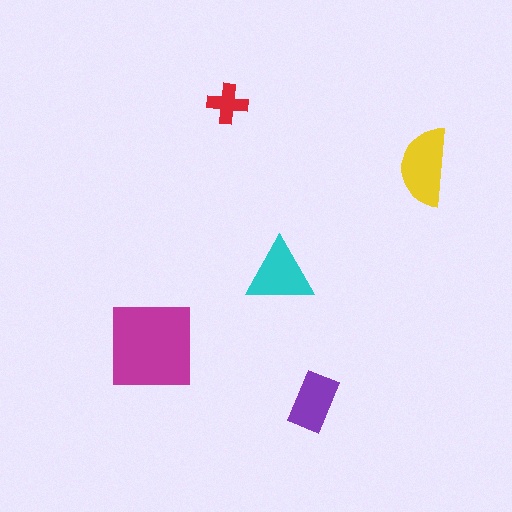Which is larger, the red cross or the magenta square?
The magenta square.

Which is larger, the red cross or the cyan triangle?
The cyan triangle.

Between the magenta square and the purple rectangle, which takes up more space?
The magenta square.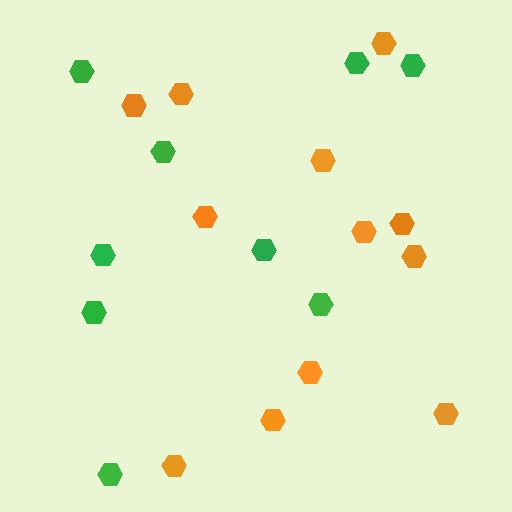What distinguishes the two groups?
There are 2 groups: one group of green hexagons (9) and one group of orange hexagons (12).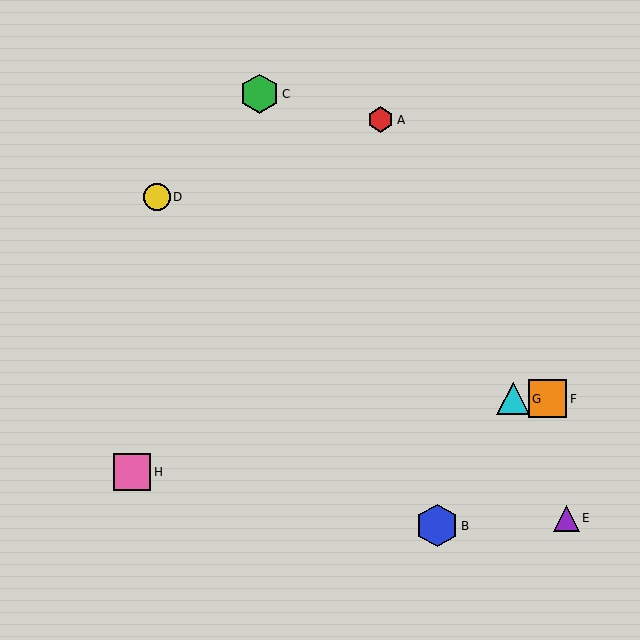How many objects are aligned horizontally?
2 objects (F, G) are aligned horizontally.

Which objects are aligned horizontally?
Objects F, G are aligned horizontally.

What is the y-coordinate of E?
Object E is at y≈518.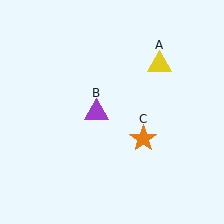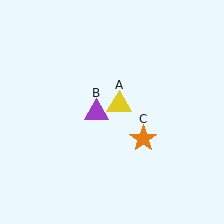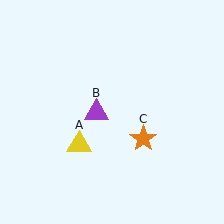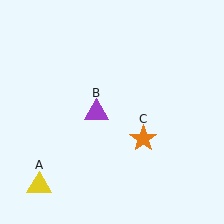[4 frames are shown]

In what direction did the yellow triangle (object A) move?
The yellow triangle (object A) moved down and to the left.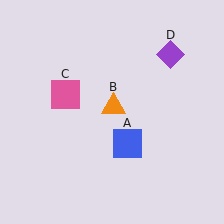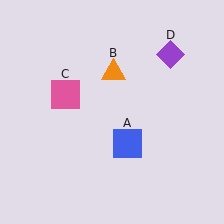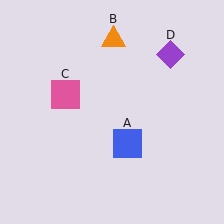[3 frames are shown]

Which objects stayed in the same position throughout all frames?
Blue square (object A) and pink square (object C) and purple diamond (object D) remained stationary.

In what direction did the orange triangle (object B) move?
The orange triangle (object B) moved up.